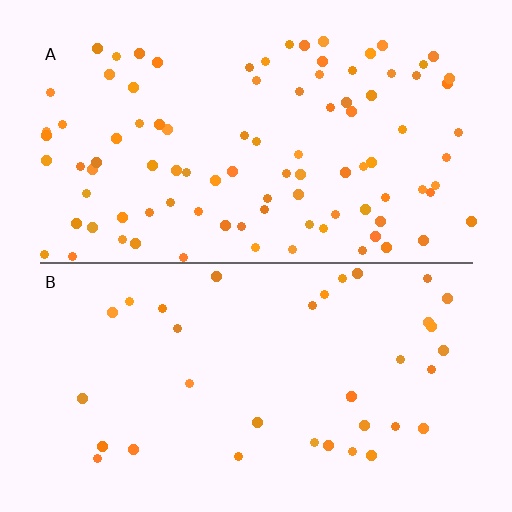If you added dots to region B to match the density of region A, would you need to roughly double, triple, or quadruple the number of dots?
Approximately triple.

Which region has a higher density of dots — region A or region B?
A (the top).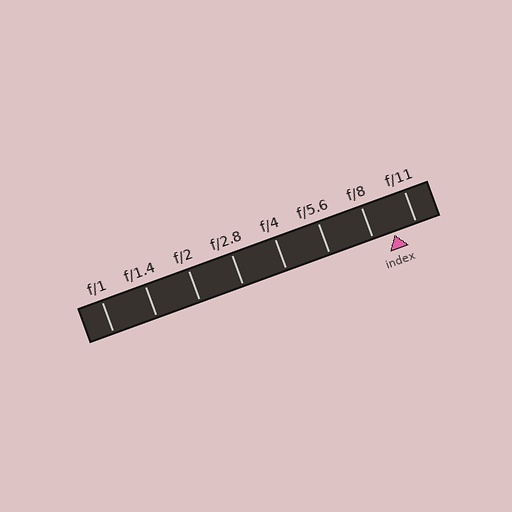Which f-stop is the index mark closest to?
The index mark is closest to f/8.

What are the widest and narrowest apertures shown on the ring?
The widest aperture shown is f/1 and the narrowest is f/11.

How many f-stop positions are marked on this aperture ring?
There are 8 f-stop positions marked.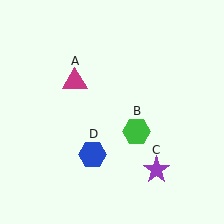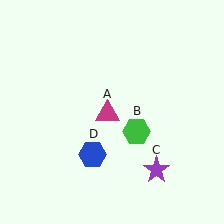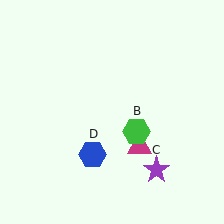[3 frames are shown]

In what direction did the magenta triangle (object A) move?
The magenta triangle (object A) moved down and to the right.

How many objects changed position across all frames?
1 object changed position: magenta triangle (object A).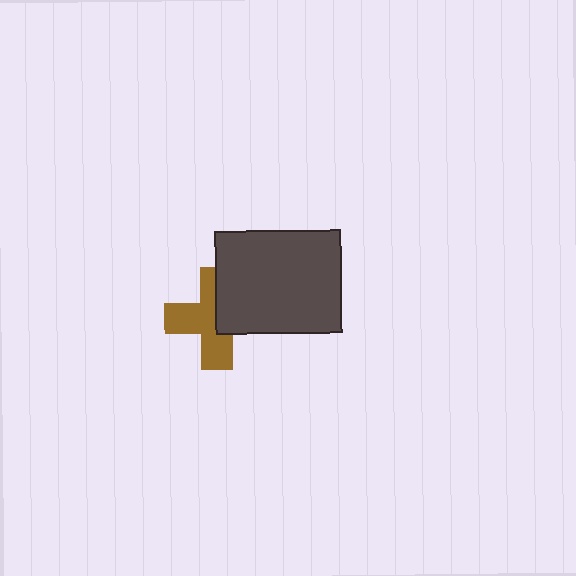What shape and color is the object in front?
The object in front is a dark gray rectangle.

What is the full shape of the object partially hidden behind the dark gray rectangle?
The partially hidden object is a brown cross.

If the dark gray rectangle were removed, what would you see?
You would see the complete brown cross.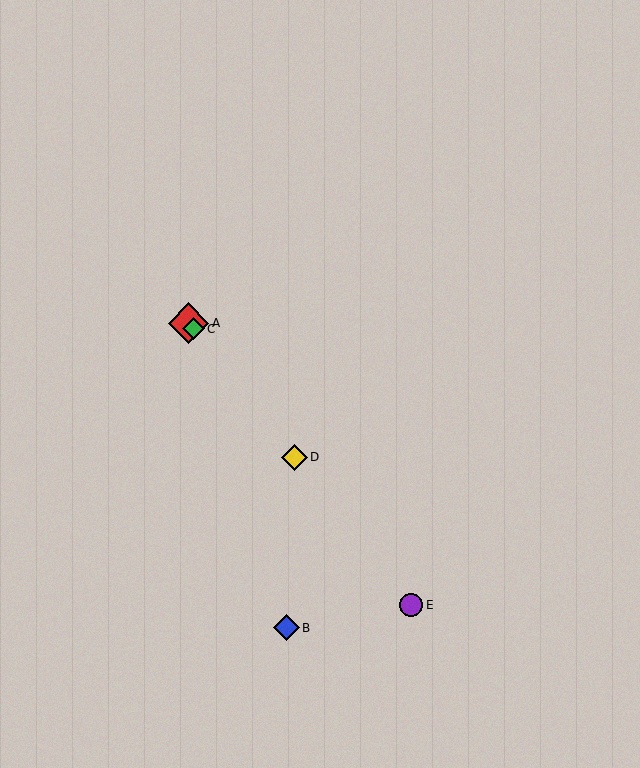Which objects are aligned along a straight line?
Objects A, C, D, E are aligned along a straight line.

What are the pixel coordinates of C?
Object C is at (193, 329).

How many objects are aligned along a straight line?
4 objects (A, C, D, E) are aligned along a straight line.